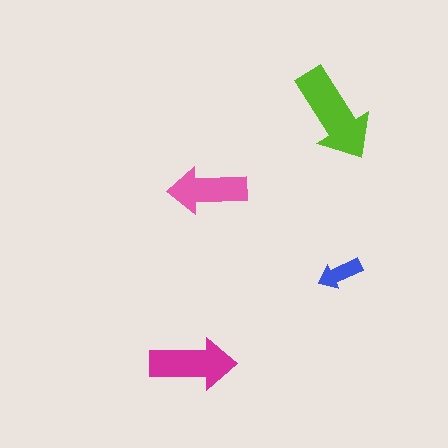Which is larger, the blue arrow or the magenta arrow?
The magenta one.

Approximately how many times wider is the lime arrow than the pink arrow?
About 1.5 times wider.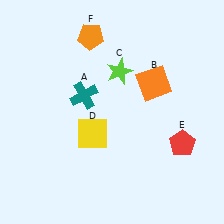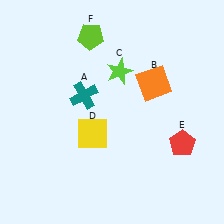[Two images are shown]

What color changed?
The pentagon (F) changed from orange in Image 1 to lime in Image 2.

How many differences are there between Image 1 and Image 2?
There is 1 difference between the two images.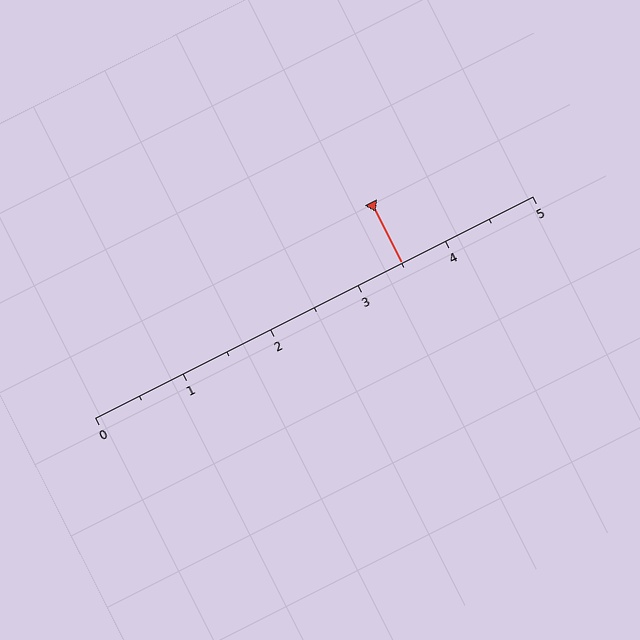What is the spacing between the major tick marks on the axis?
The major ticks are spaced 1 apart.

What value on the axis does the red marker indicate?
The marker indicates approximately 3.5.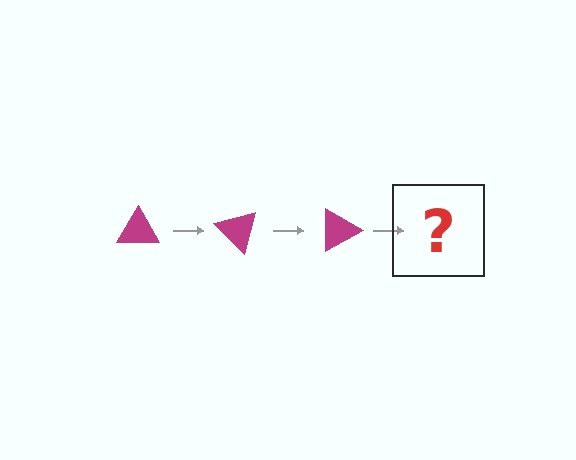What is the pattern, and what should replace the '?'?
The pattern is that the triangle rotates 45 degrees each step. The '?' should be a magenta triangle rotated 135 degrees.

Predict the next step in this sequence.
The next step is a magenta triangle rotated 135 degrees.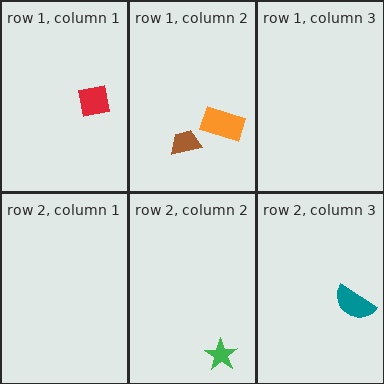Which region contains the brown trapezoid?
The row 1, column 2 region.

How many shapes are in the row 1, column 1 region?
1.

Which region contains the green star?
The row 2, column 2 region.